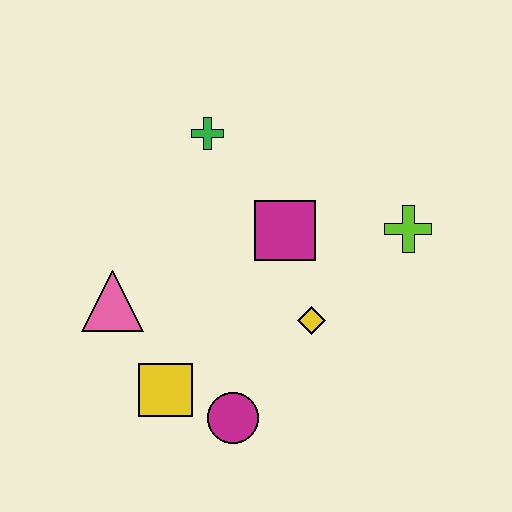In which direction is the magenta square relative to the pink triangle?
The magenta square is to the right of the pink triangle.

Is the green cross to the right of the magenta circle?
No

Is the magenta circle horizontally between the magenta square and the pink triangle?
Yes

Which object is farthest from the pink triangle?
The lime cross is farthest from the pink triangle.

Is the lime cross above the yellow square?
Yes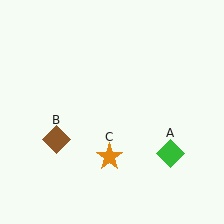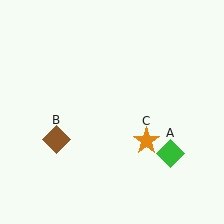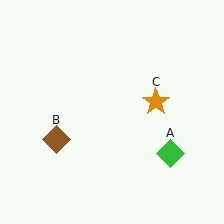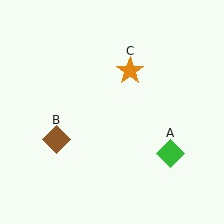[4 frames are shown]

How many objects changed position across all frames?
1 object changed position: orange star (object C).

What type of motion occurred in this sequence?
The orange star (object C) rotated counterclockwise around the center of the scene.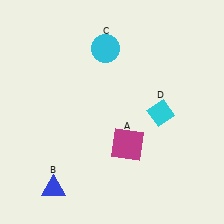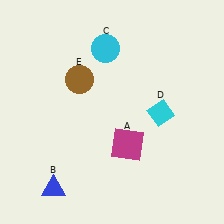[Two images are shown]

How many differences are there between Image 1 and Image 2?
There is 1 difference between the two images.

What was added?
A brown circle (E) was added in Image 2.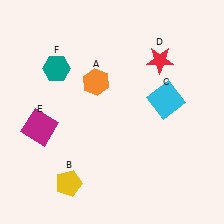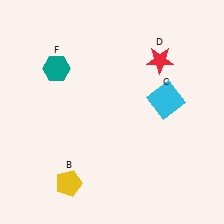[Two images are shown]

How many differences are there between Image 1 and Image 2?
There are 2 differences between the two images.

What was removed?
The orange hexagon (A), the magenta square (E) were removed in Image 2.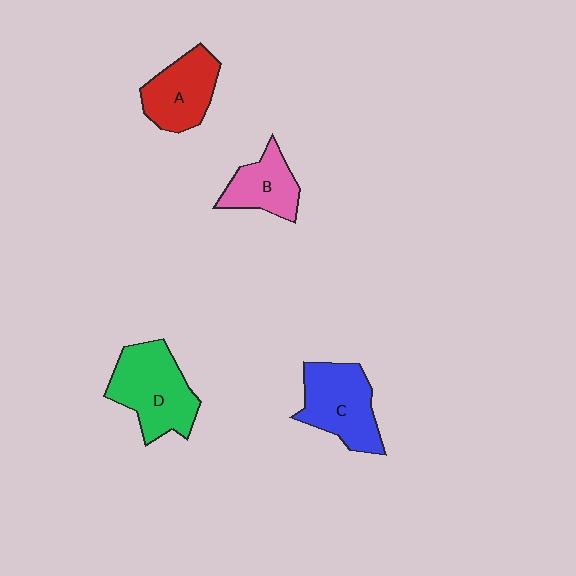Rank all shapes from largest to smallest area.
From largest to smallest: D (green), C (blue), A (red), B (pink).